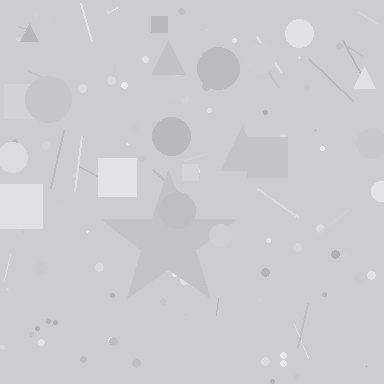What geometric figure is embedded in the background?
A star is embedded in the background.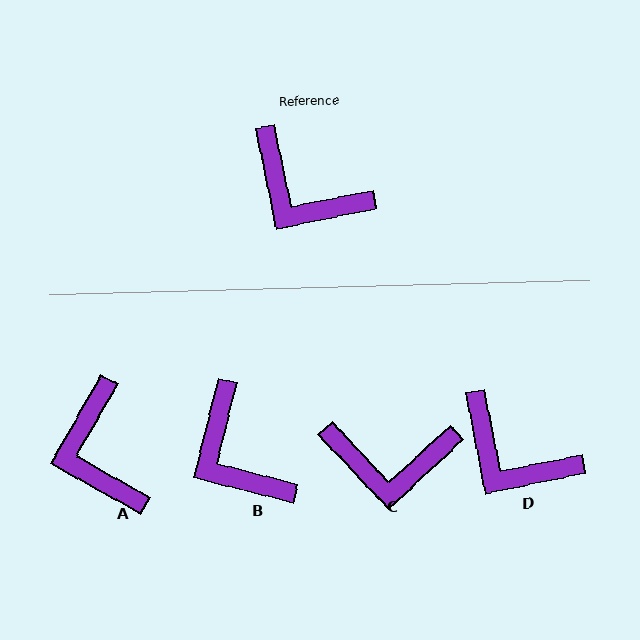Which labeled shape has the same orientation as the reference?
D.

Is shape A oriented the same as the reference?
No, it is off by about 41 degrees.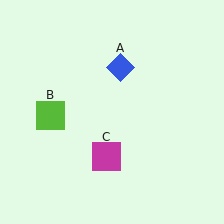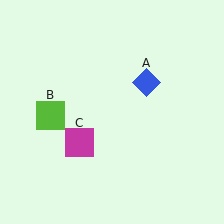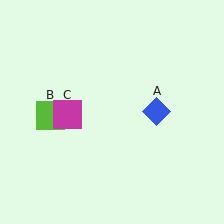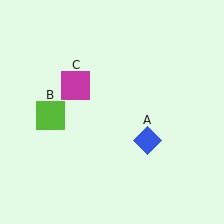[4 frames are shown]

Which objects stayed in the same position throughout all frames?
Lime square (object B) remained stationary.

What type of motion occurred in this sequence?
The blue diamond (object A), magenta square (object C) rotated clockwise around the center of the scene.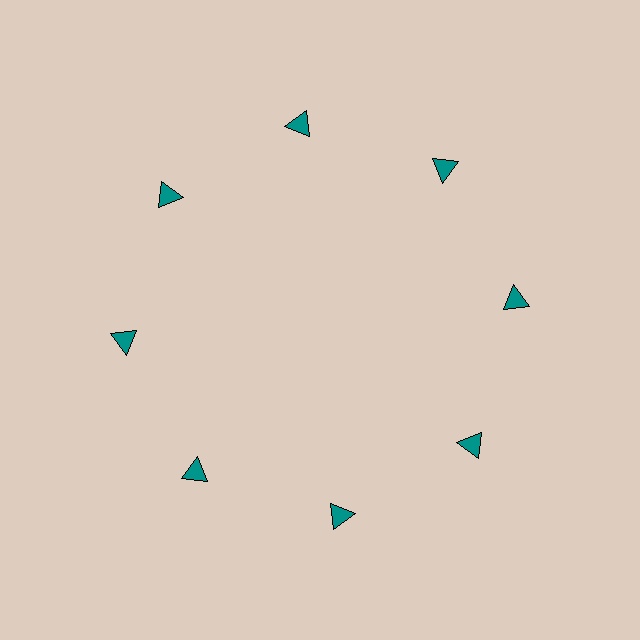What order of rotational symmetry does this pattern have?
This pattern has 8-fold rotational symmetry.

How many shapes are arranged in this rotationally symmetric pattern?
There are 8 shapes, arranged in 8 groups of 1.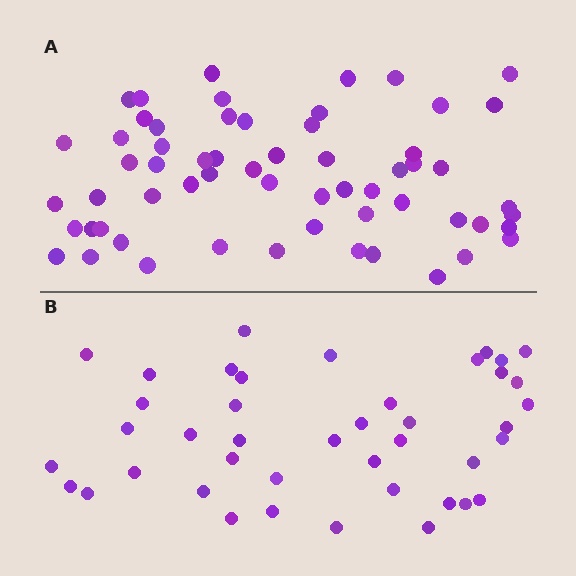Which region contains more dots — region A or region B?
Region A (the top region) has more dots.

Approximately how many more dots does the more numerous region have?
Region A has approximately 20 more dots than region B.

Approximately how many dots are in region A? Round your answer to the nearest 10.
About 60 dots.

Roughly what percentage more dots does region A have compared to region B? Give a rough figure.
About 45% more.